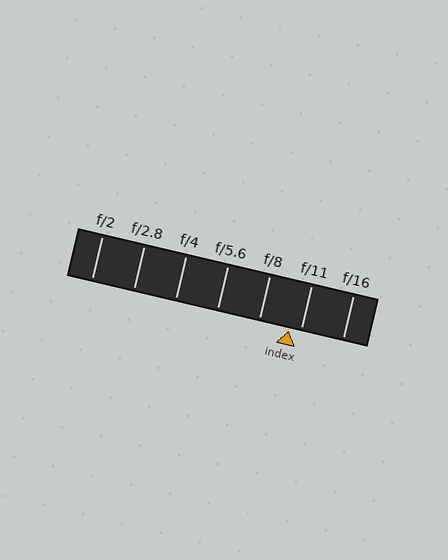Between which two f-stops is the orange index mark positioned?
The index mark is between f/8 and f/11.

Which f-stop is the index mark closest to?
The index mark is closest to f/11.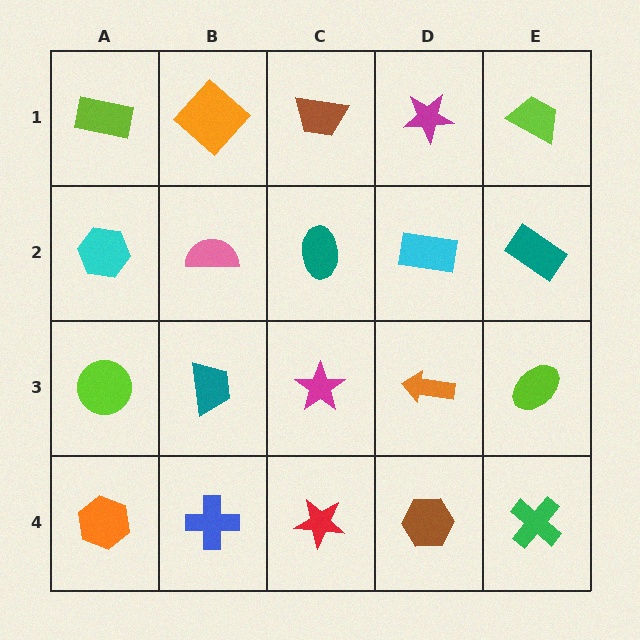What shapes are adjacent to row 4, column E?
A lime ellipse (row 3, column E), a brown hexagon (row 4, column D).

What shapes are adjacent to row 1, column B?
A pink semicircle (row 2, column B), a lime rectangle (row 1, column A), a brown trapezoid (row 1, column C).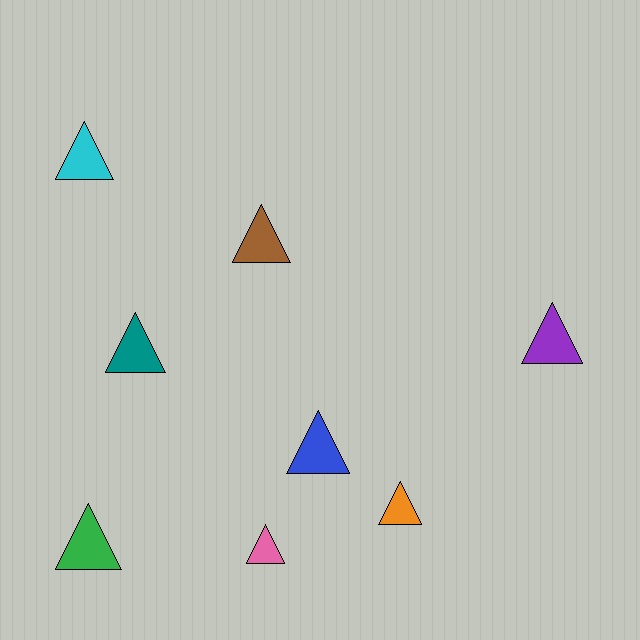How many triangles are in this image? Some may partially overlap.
There are 8 triangles.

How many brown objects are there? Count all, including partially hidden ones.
There is 1 brown object.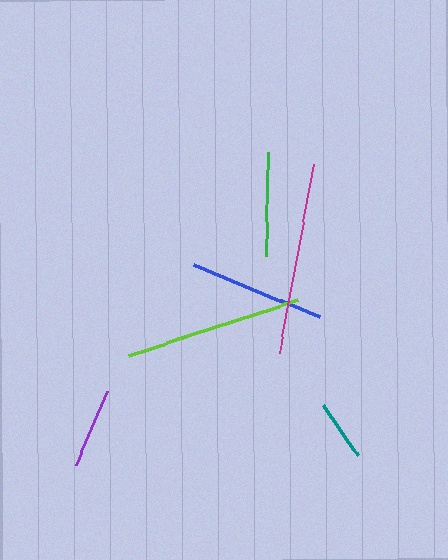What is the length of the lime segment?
The lime segment is approximately 178 pixels long.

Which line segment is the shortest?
The teal line is the shortest at approximately 61 pixels.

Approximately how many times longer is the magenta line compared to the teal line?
The magenta line is approximately 3.2 times the length of the teal line.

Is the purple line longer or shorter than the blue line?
The blue line is longer than the purple line.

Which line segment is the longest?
The magenta line is the longest at approximately 191 pixels.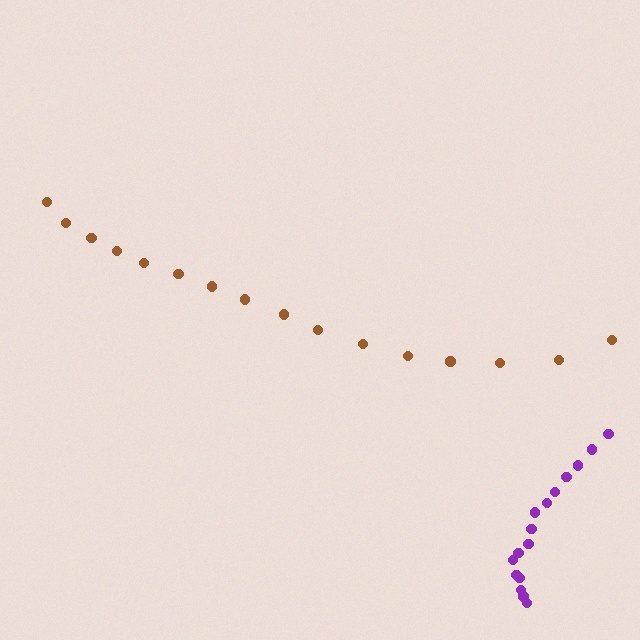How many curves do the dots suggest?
There are 2 distinct paths.